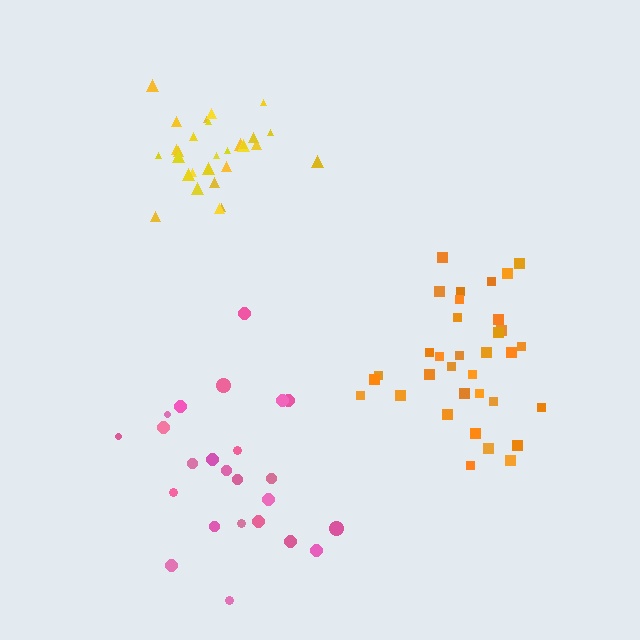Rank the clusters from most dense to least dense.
yellow, orange, pink.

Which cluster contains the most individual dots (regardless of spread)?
Orange (34).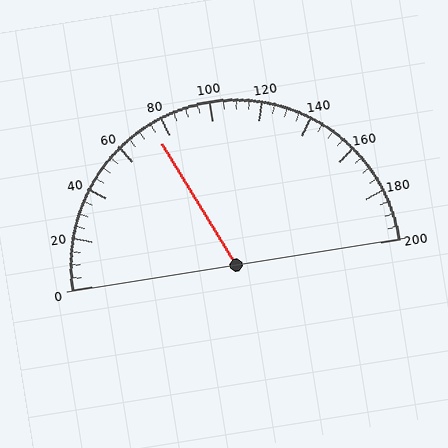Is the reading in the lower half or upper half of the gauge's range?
The reading is in the lower half of the range (0 to 200).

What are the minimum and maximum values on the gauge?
The gauge ranges from 0 to 200.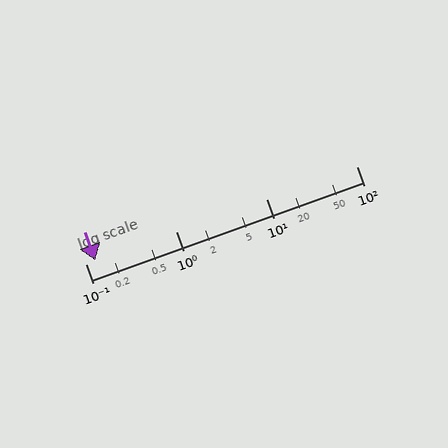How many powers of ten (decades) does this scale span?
The scale spans 3 decades, from 0.1 to 100.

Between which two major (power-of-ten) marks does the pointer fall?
The pointer is between 0.1 and 1.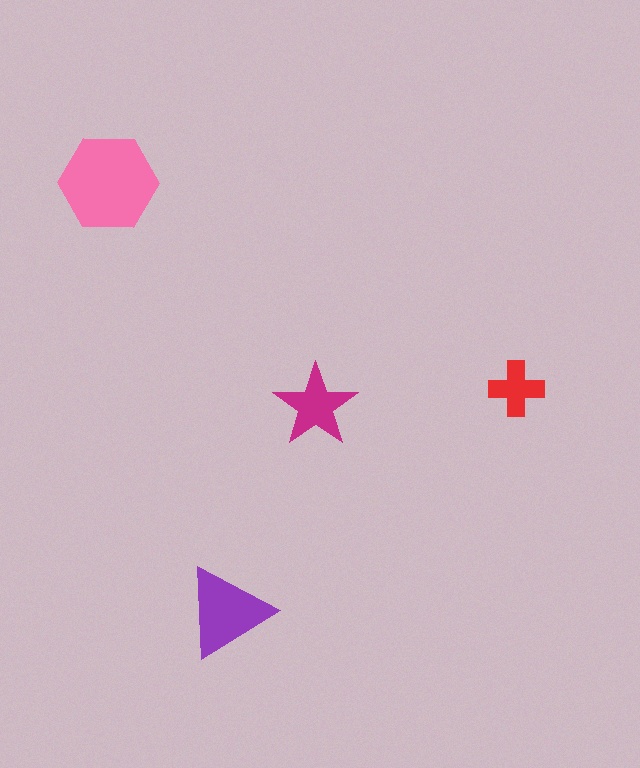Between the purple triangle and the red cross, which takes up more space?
The purple triangle.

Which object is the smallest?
The red cross.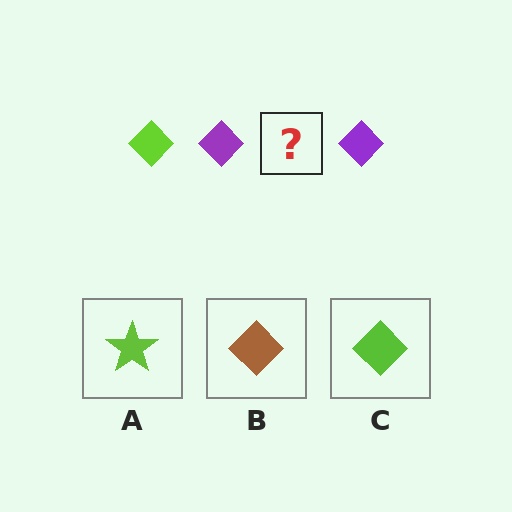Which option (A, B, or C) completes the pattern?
C.